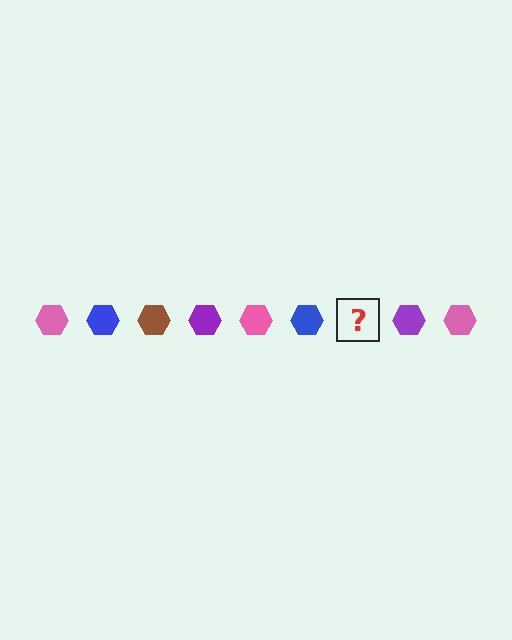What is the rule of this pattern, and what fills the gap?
The rule is that the pattern cycles through pink, blue, brown, purple hexagons. The gap should be filled with a brown hexagon.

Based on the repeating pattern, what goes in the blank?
The blank should be a brown hexagon.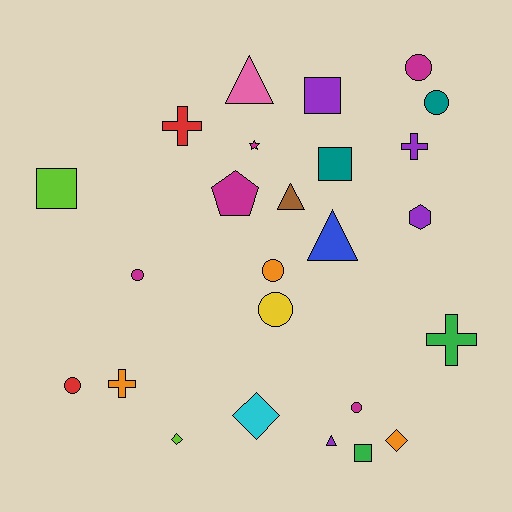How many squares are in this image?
There are 4 squares.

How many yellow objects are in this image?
There is 1 yellow object.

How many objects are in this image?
There are 25 objects.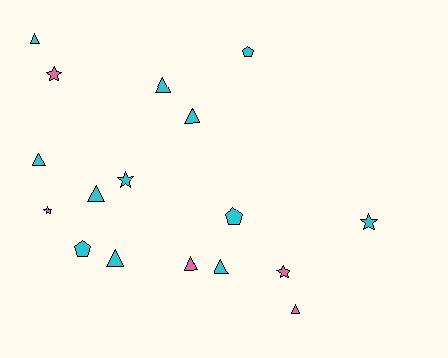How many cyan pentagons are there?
There are 3 cyan pentagons.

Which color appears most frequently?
Cyan, with 12 objects.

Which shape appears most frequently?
Triangle, with 9 objects.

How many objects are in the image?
There are 17 objects.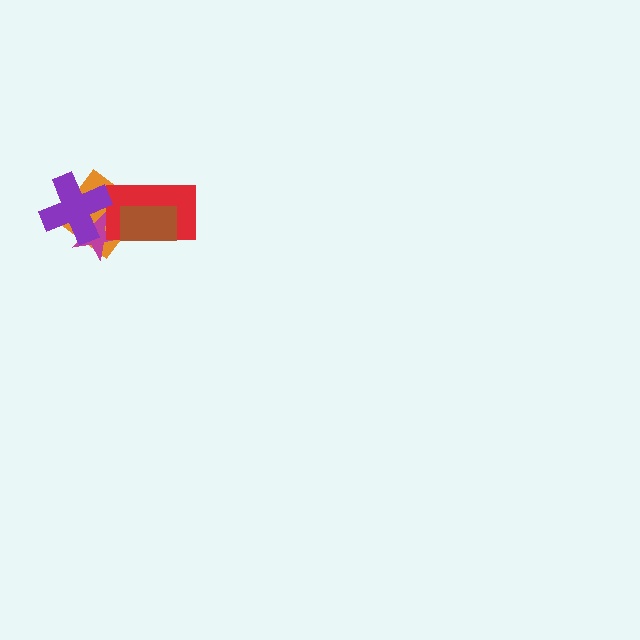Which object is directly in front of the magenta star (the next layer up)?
The red rectangle is directly in front of the magenta star.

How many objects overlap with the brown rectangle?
2 objects overlap with the brown rectangle.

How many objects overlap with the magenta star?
3 objects overlap with the magenta star.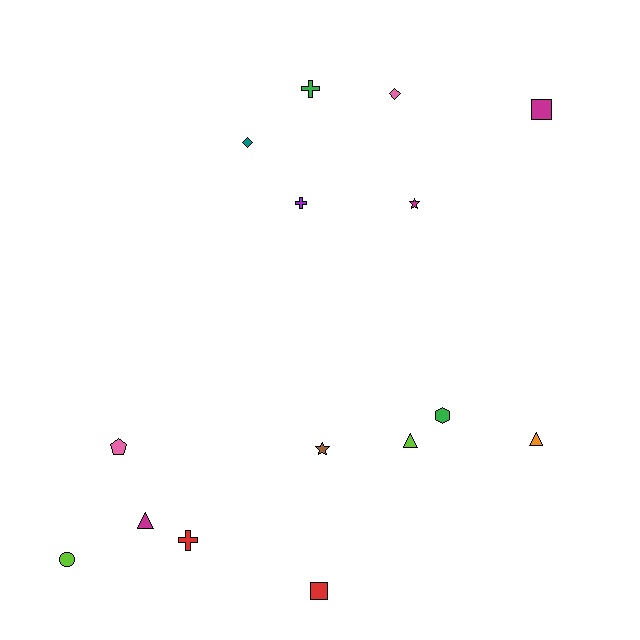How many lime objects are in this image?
There are 2 lime objects.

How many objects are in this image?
There are 15 objects.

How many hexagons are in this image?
There is 1 hexagon.